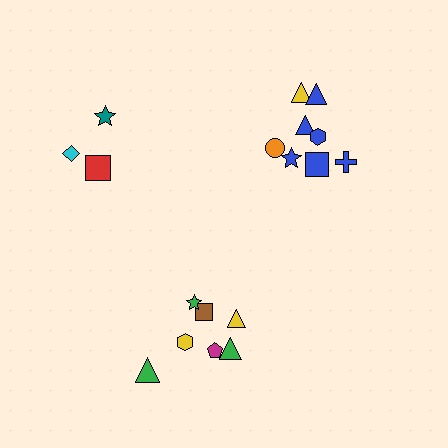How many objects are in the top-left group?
There are 3 objects.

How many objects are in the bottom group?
There are 7 objects.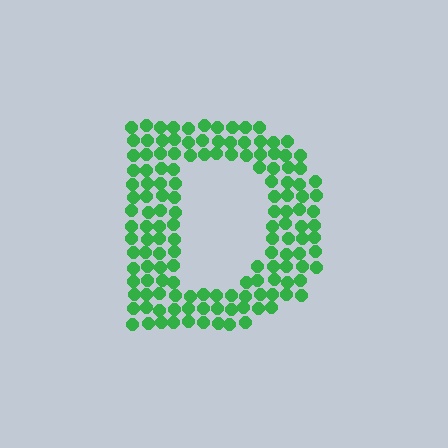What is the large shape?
The large shape is the letter D.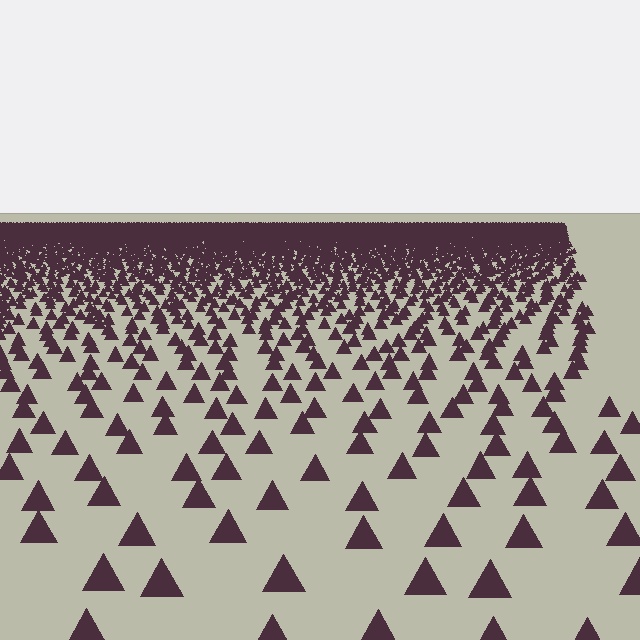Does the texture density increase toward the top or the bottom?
Density increases toward the top.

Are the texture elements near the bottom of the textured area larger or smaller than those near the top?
Larger. Near the bottom, elements are closer to the viewer and appear at a bigger on-screen size.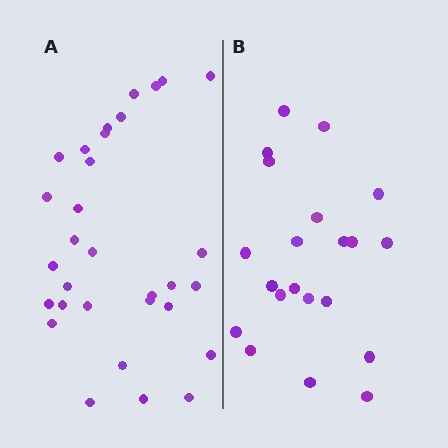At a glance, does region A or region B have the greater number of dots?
Region A (the left region) has more dots.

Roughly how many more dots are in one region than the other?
Region A has roughly 10 or so more dots than region B.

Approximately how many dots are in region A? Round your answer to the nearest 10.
About 30 dots. (The exact count is 31, which rounds to 30.)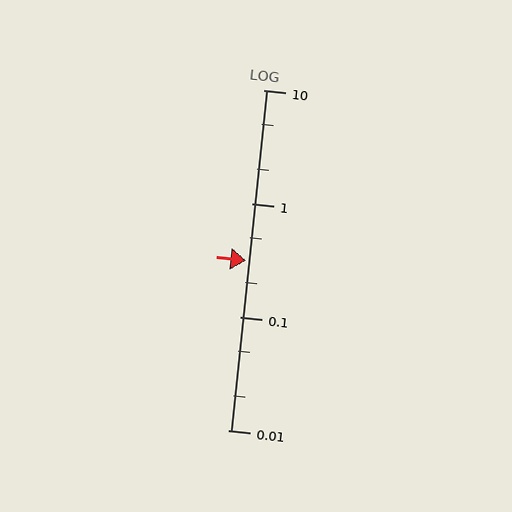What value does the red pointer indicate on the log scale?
The pointer indicates approximately 0.31.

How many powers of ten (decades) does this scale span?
The scale spans 3 decades, from 0.01 to 10.